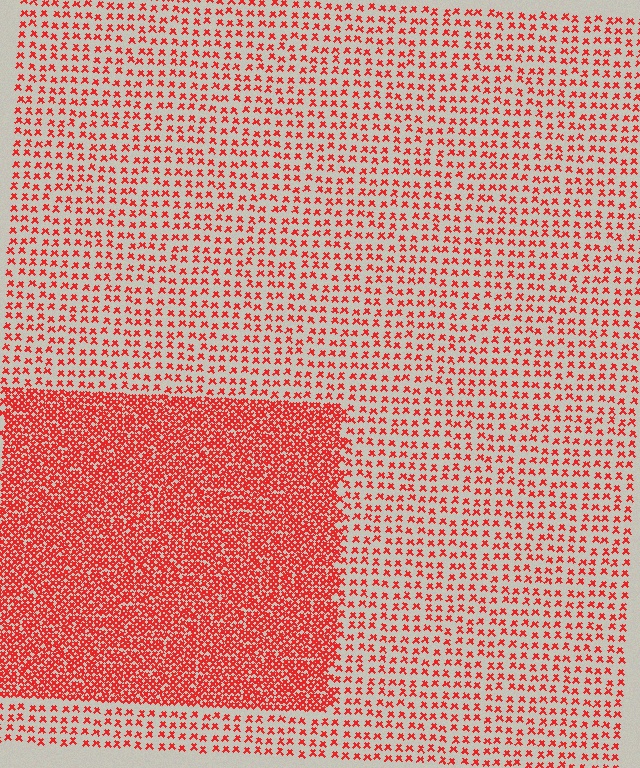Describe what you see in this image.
The image contains small red elements arranged at two different densities. A rectangle-shaped region is visible where the elements are more densely packed than the surrounding area.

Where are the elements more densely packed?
The elements are more densely packed inside the rectangle boundary.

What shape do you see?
I see a rectangle.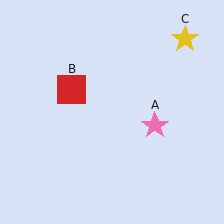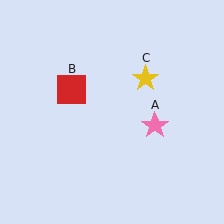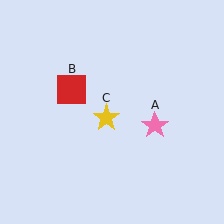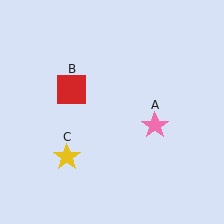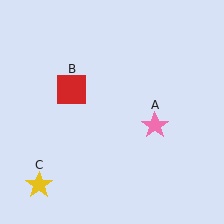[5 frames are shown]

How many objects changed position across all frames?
1 object changed position: yellow star (object C).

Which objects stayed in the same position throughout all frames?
Pink star (object A) and red square (object B) remained stationary.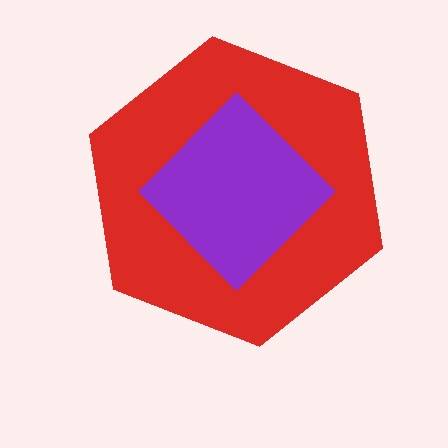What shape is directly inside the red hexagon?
The purple diamond.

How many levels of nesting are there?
2.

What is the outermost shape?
The red hexagon.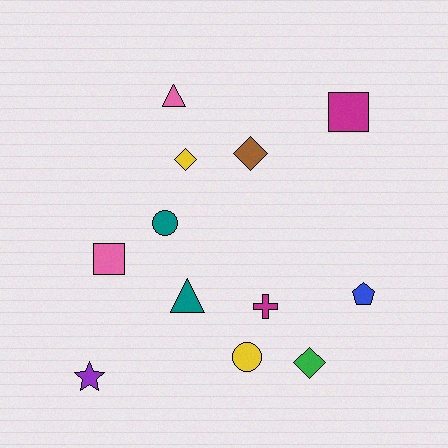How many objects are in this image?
There are 12 objects.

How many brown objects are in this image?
There is 1 brown object.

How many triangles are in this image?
There are 2 triangles.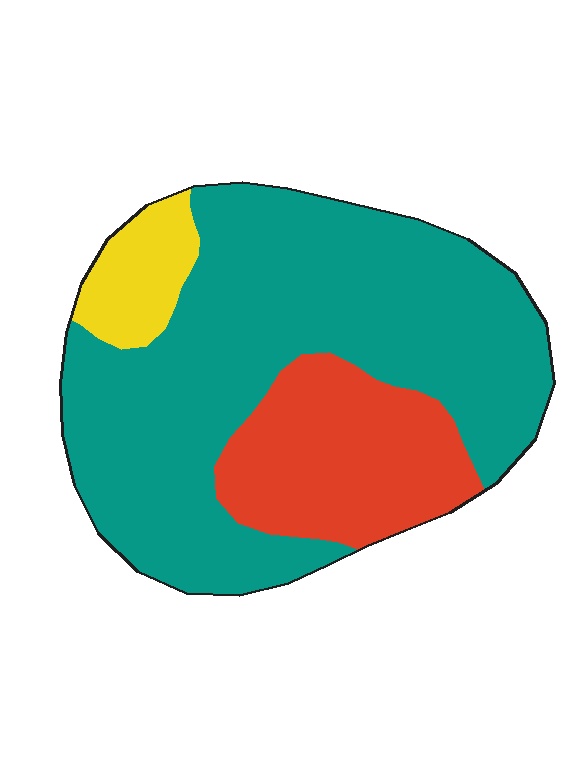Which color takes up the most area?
Teal, at roughly 70%.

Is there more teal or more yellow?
Teal.